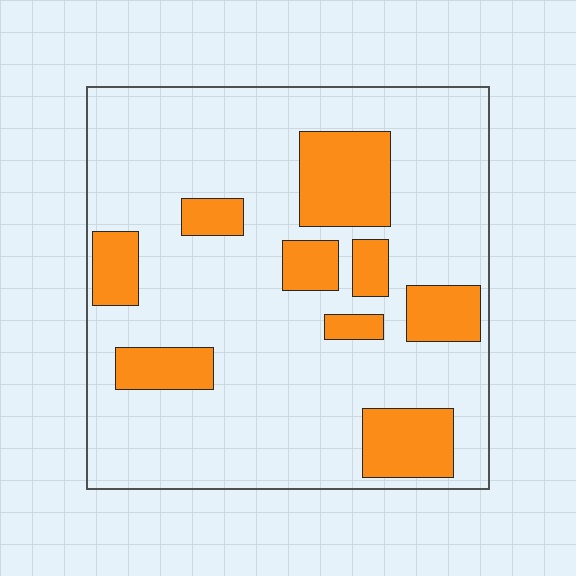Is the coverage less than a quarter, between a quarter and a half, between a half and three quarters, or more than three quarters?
Less than a quarter.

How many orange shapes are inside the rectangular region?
9.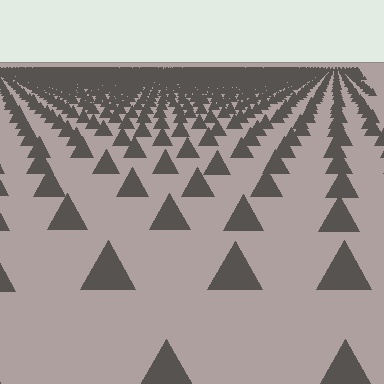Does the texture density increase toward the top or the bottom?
Density increases toward the top.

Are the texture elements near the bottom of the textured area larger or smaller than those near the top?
Larger. Near the bottom, elements are closer to the viewer and appear at a bigger on-screen size.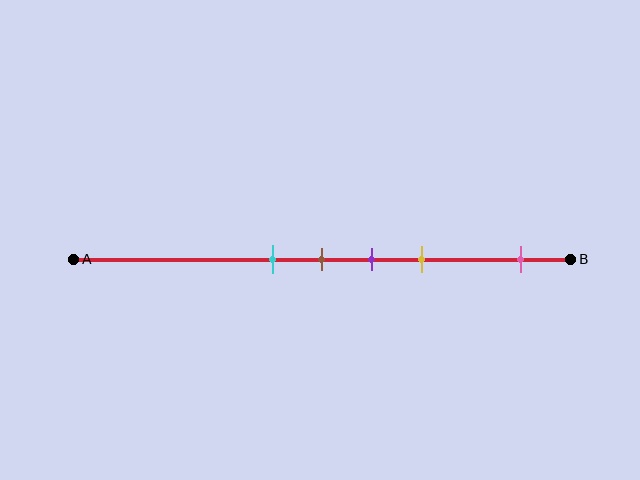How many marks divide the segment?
There are 5 marks dividing the segment.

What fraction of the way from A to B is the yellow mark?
The yellow mark is approximately 70% (0.7) of the way from A to B.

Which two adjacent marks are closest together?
The cyan and brown marks are the closest adjacent pair.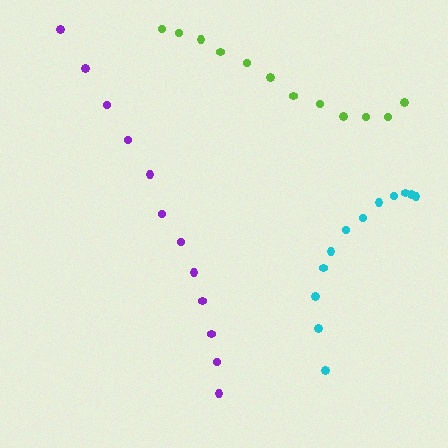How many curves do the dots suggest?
There are 3 distinct paths.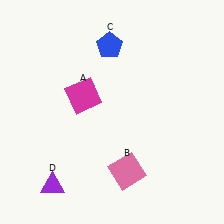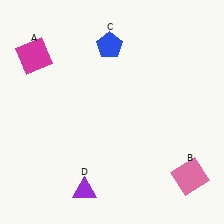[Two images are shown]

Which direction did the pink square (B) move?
The pink square (B) moved right.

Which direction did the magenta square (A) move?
The magenta square (A) moved left.